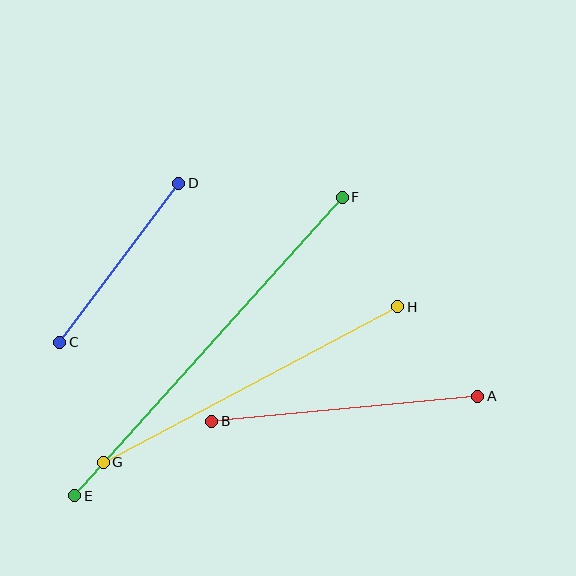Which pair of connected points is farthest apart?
Points E and F are farthest apart.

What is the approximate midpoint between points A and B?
The midpoint is at approximately (345, 409) pixels.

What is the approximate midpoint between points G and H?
The midpoint is at approximately (251, 385) pixels.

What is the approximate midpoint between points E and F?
The midpoint is at approximately (209, 347) pixels.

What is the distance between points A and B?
The distance is approximately 268 pixels.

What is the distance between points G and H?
The distance is approximately 333 pixels.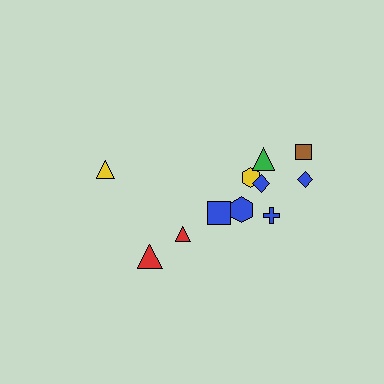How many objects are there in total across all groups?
There are 11 objects.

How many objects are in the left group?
There are 3 objects.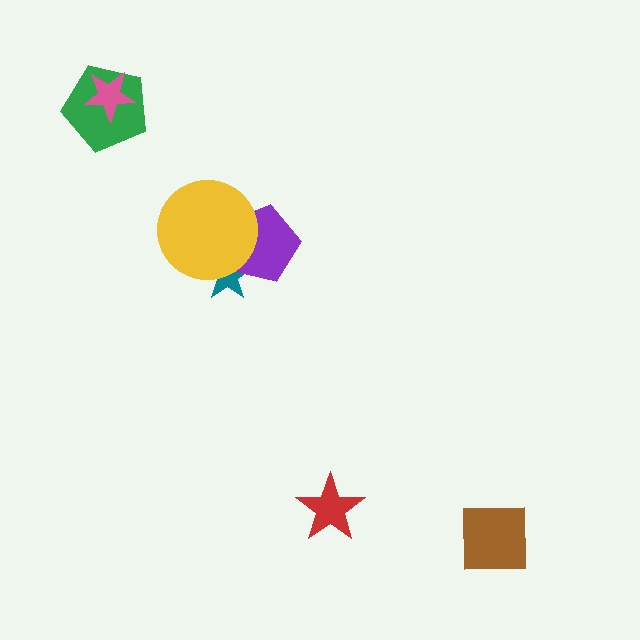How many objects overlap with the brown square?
0 objects overlap with the brown square.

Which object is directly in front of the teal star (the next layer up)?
The purple pentagon is directly in front of the teal star.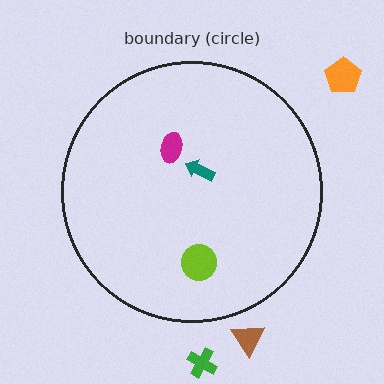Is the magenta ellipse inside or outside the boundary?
Inside.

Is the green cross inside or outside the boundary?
Outside.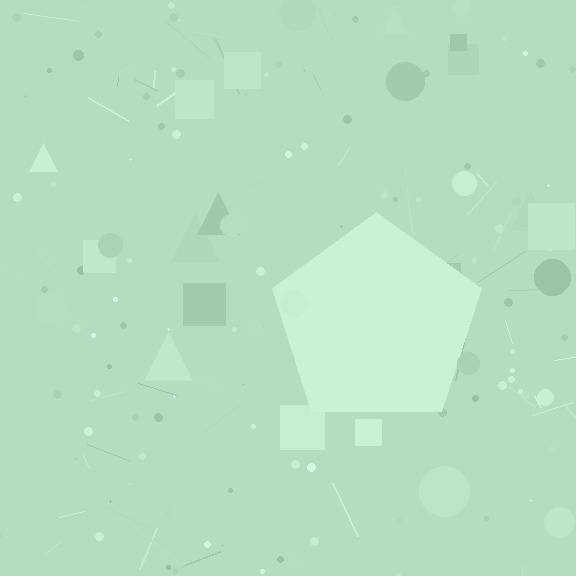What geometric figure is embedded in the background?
A pentagon is embedded in the background.